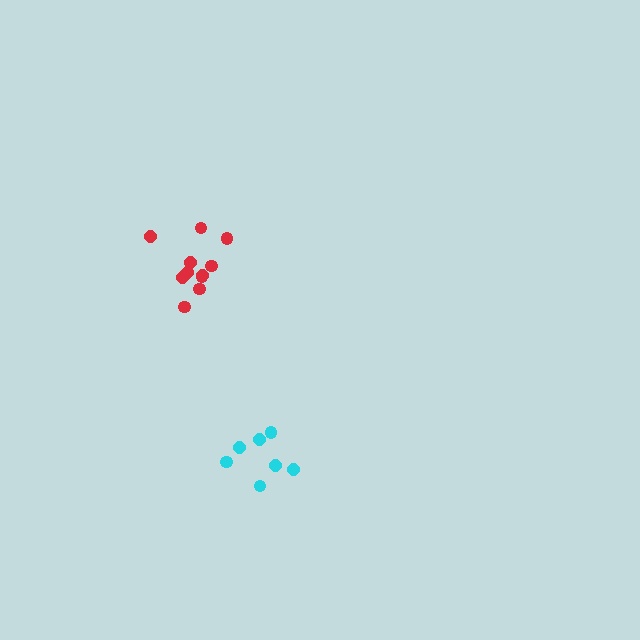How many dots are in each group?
Group 1: 11 dots, Group 2: 7 dots (18 total).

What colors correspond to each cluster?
The clusters are colored: red, cyan.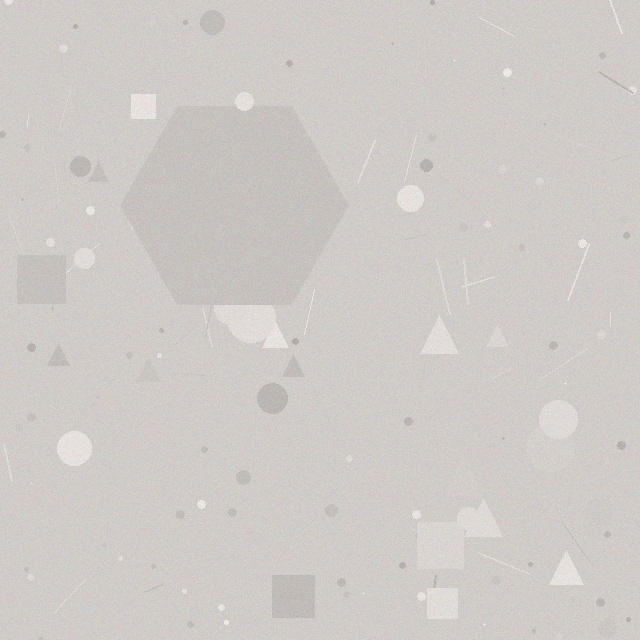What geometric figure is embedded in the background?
A hexagon is embedded in the background.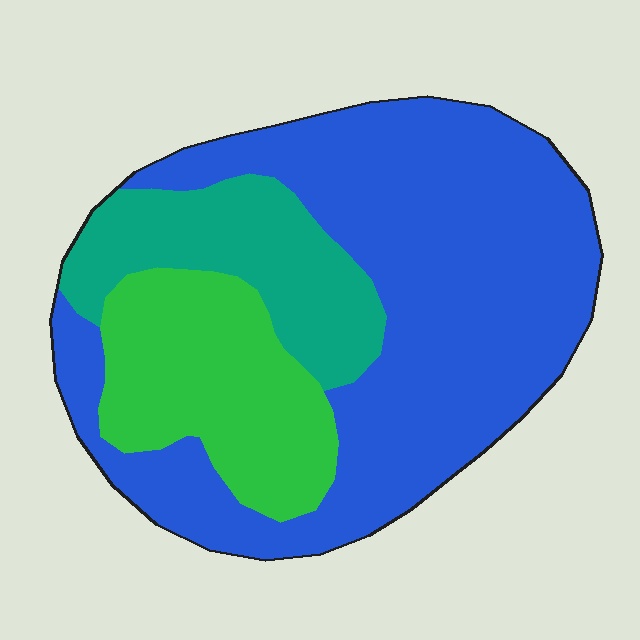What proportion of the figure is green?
Green takes up about one fifth (1/5) of the figure.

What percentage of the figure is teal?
Teal takes up less than a quarter of the figure.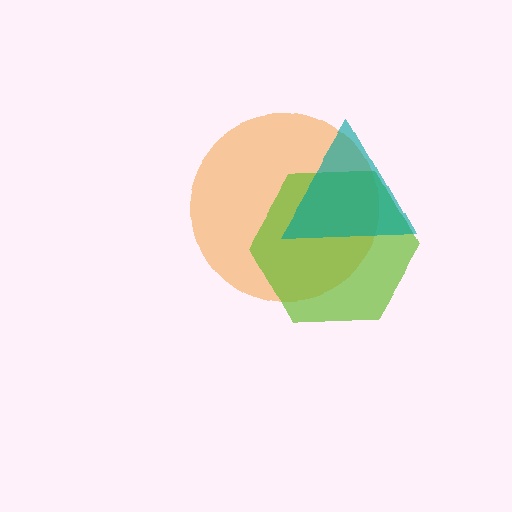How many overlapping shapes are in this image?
There are 3 overlapping shapes in the image.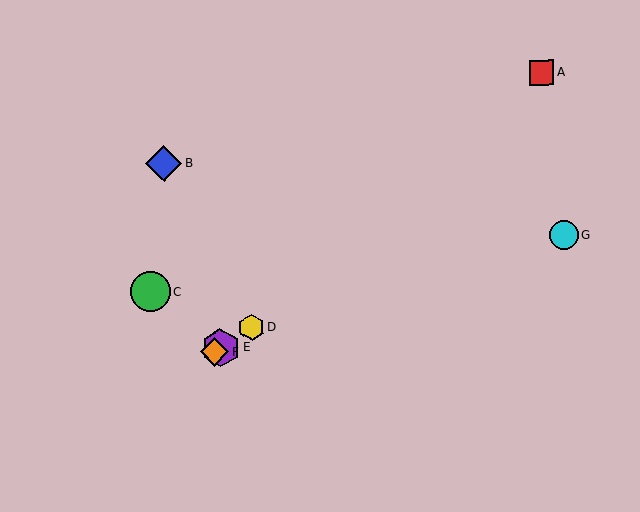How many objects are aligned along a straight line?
3 objects (D, E, F) are aligned along a straight line.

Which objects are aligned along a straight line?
Objects D, E, F are aligned along a straight line.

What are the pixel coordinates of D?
Object D is at (252, 328).